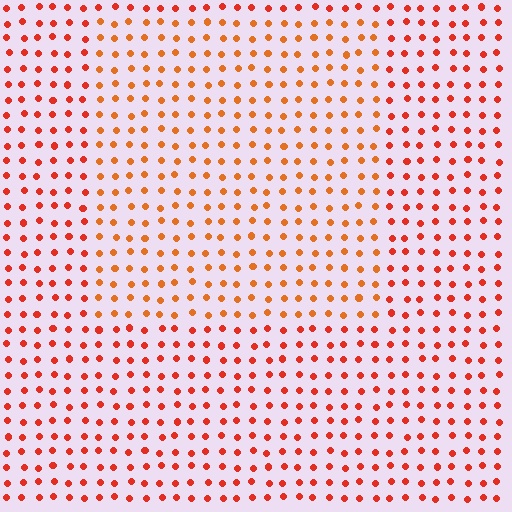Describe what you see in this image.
The image is filled with small red elements in a uniform arrangement. A rectangle-shaped region is visible where the elements are tinted to a slightly different hue, forming a subtle color boundary.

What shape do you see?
I see a rectangle.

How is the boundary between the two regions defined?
The boundary is defined purely by a slight shift in hue (about 21 degrees). Spacing, size, and orientation are identical on both sides.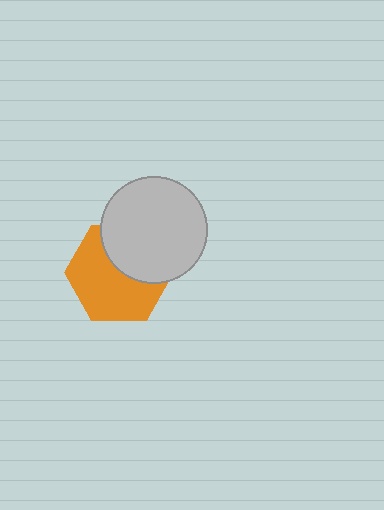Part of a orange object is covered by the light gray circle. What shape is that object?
It is a hexagon.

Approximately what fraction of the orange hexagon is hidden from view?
Roughly 38% of the orange hexagon is hidden behind the light gray circle.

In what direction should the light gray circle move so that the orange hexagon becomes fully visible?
The light gray circle should move toward the upper-right. That is the shortest direction to clear the overlap and leave the orange hexagon fully visible.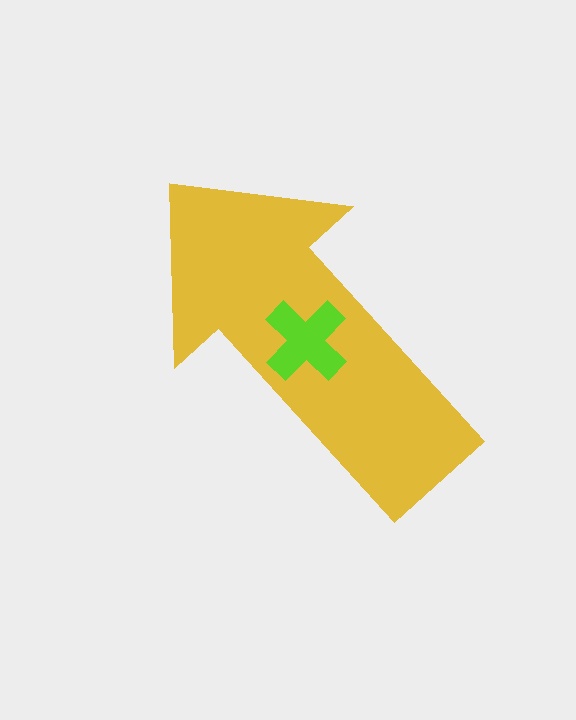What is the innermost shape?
The lime cross.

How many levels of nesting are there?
2.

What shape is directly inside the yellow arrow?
The lime cross.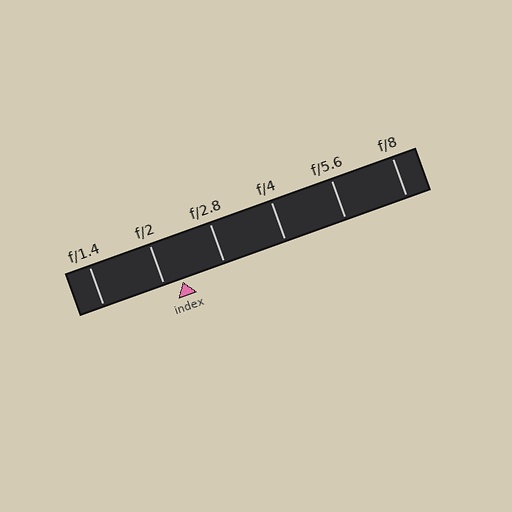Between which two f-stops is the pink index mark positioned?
The index mark is between f/2 and f/2.8.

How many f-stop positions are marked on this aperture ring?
There are 6 f-stop positions marked.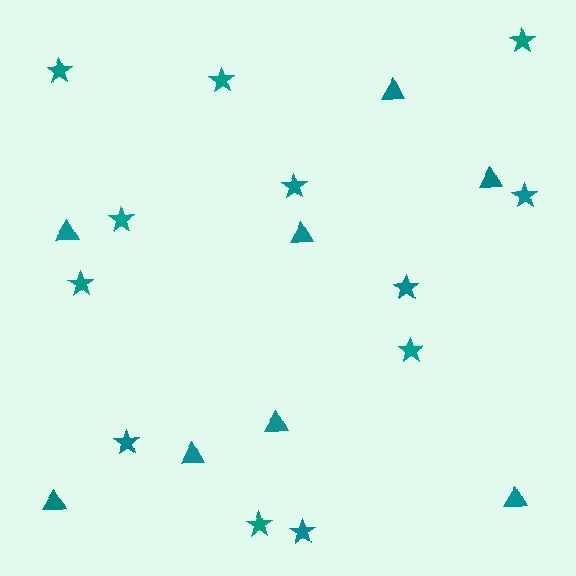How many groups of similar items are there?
There are 2 groups: one group of triangles (8) and one group of stars (12).